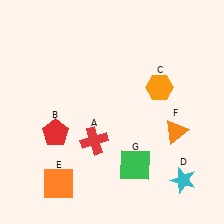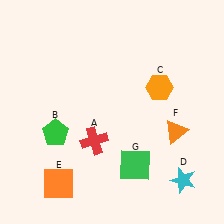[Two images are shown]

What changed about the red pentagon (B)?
In Image 1, B is red. In Image 2, it changed to green.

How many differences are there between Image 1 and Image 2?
There is 1 difference between the two images.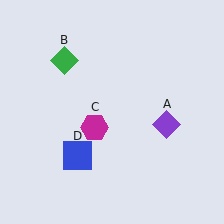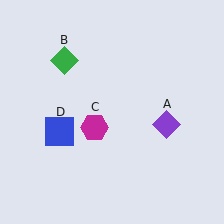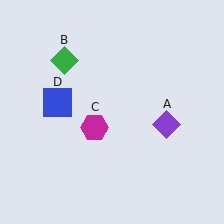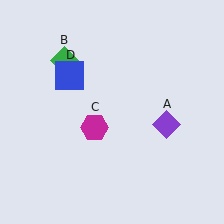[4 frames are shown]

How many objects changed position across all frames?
1 object changed position: blue square (object D).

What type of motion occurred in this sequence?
The blue square (object D) rotated clockwise around the center of the scene.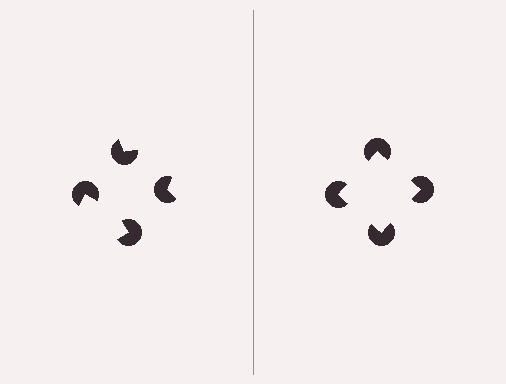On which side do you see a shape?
An illusory square appears on the right side. On the left side the wedge cuts are rotated, so no coherent shape forms.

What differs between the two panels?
The pac-man discs are positioned identically on both sides; only the wedge orientations differ. On the right they align to a square; on the left they are misaligned.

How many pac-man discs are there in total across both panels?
8 — 4 on each side.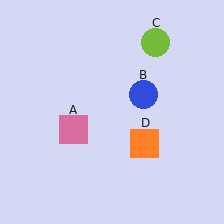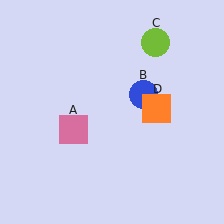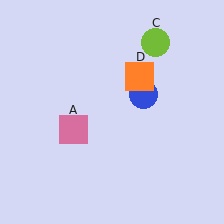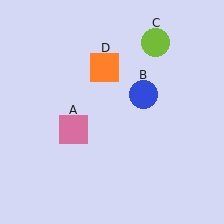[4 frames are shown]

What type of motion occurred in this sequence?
The orange square (object D) rotated counterclockwise around the center of the scene.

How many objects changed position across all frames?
1 object changed position: orange square (object D).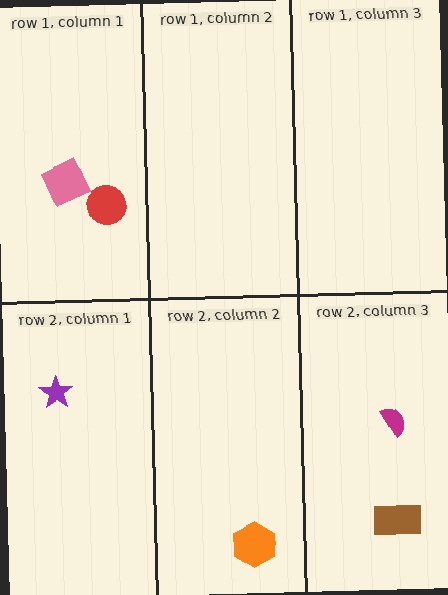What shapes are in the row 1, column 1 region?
The red circle, the pink diamond.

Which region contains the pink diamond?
The row 1, column 1 region.